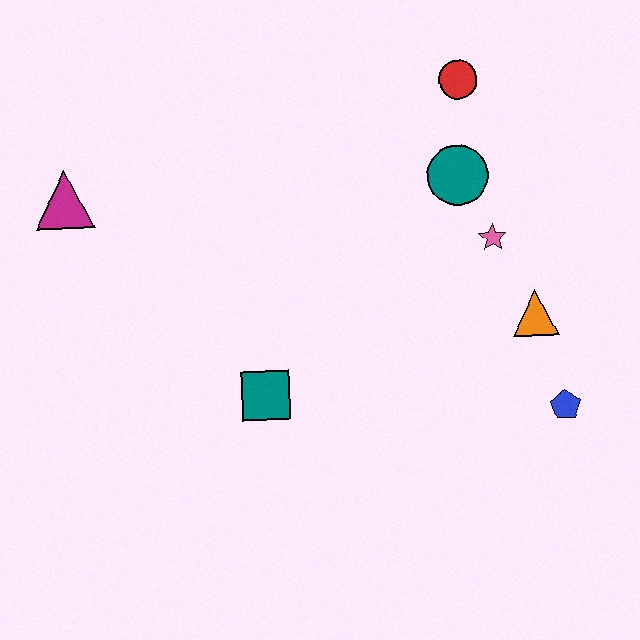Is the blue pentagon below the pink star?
Yes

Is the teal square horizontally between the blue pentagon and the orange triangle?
No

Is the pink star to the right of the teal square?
Yes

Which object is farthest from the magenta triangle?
The blue pentagon is farthest from the magenta triangle.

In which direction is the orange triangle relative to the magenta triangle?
The orange triangle is to the right of the magenta triangle.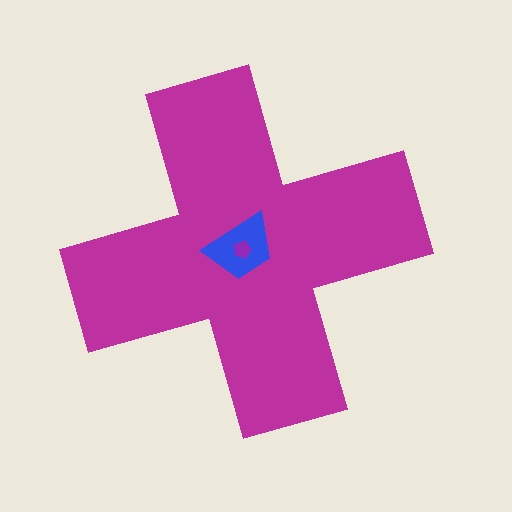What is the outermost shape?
The magenta cross.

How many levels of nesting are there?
3.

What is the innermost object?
The purple pentagon.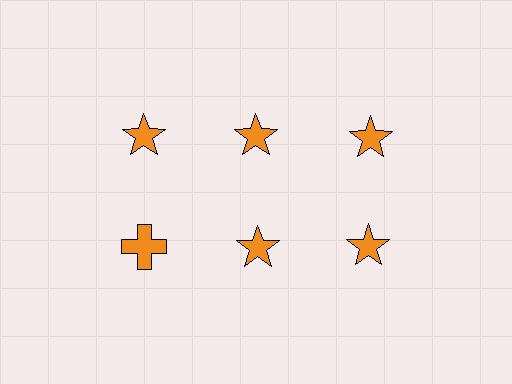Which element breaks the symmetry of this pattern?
The orange cross in the second row, leftmost column breaks the symmetry. All other shapes are orange stars.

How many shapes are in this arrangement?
There are 6 shapes arranged in a grid pattern.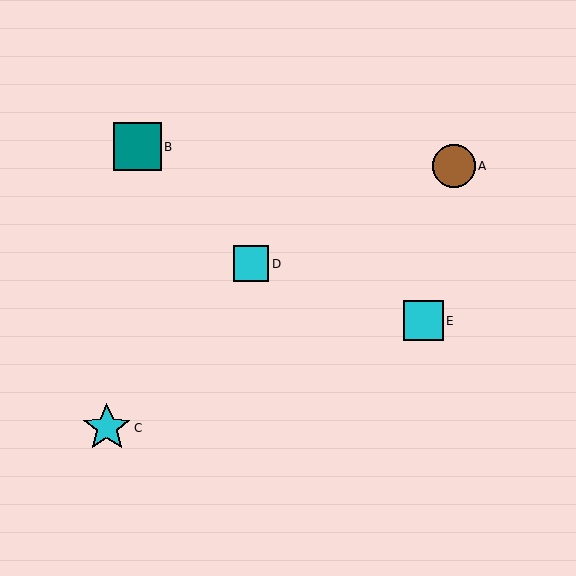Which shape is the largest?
The cyan star (labeled C) is the largest.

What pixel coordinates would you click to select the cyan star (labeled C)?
Click at (107, 428) to select the cyan star C.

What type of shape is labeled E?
Shape E is a cyan square.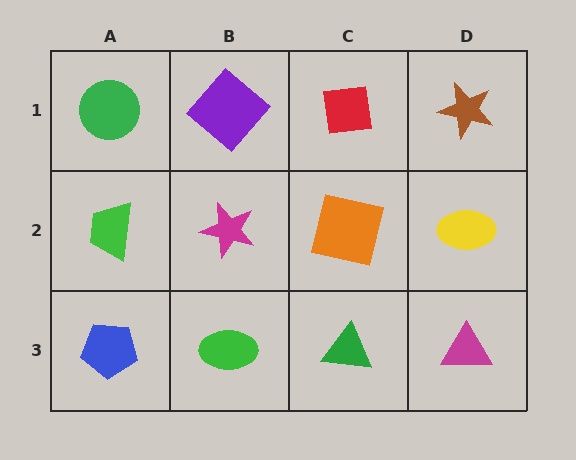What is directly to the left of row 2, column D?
An orange square.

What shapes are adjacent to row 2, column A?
A green circle (row 1, column A), a blue pentagon (row 3, column A), a magenta star (row 2, column B).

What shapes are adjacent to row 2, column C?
A red square (row 1, column C), a green triangle (row 3, column C), a magenta star (row 2, column B), a yellow ellipse (row 2, column D).